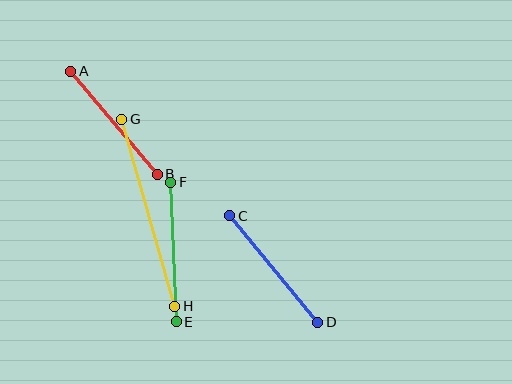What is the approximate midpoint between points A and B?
The midpoint is at approximately (114, 123) pixels.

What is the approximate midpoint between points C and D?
The midpoint is at approximately (274, 269) pixels.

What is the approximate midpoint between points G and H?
The midpoint is at approximately (148, 213) pixels.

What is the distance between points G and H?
The distance is approximately 194 pixels.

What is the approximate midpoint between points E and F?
The midpoint is at approximately (174, 252) pixels.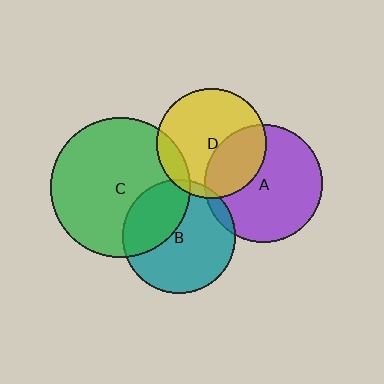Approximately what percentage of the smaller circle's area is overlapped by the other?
Approximately 5%.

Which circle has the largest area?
Circle C (green).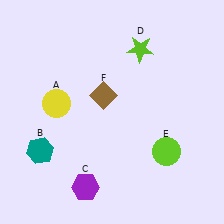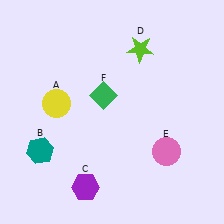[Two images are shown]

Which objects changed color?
E changed from lime to pink. F changed from brown to green.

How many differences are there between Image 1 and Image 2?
There are 2 differences between the two images.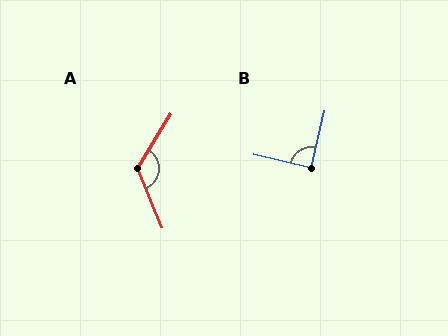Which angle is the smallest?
B, at approximately 90 degrees.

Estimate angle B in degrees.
Approximately 90 degrees.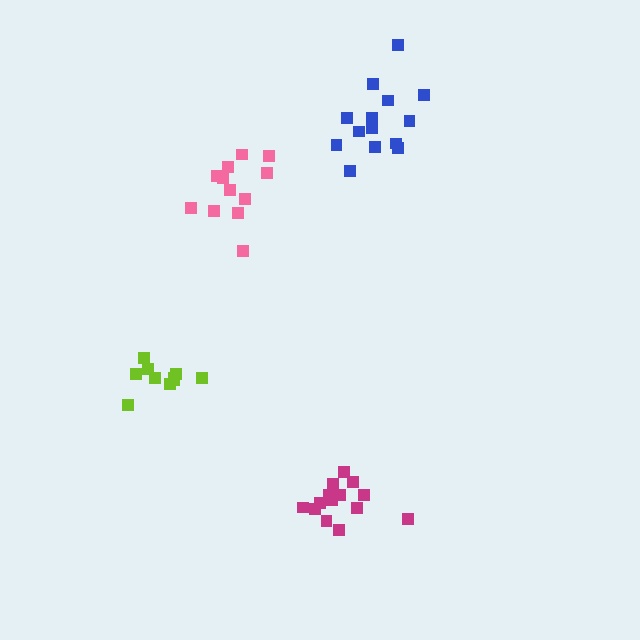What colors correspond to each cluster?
The clusters are colored: lime, pink, magenta, blue.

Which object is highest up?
The blue cluster is topmost.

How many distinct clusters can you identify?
There are 4 distinct clusters.